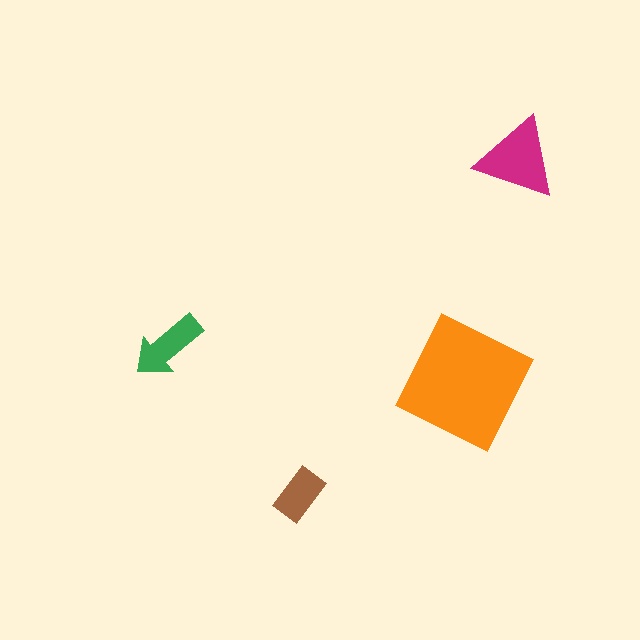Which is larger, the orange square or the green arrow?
The orange square.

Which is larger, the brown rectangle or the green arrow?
The green arrow.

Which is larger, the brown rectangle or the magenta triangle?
The magenta triangle.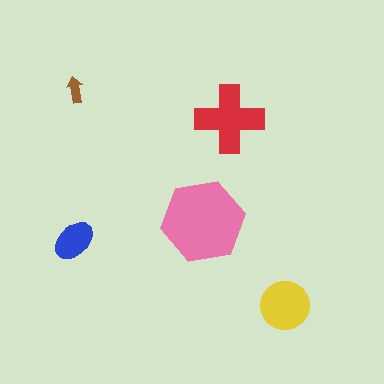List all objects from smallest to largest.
The brown arrow, the blue ellipse, the yellow circle, the red cross, the pink hexagon.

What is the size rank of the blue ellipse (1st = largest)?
4th.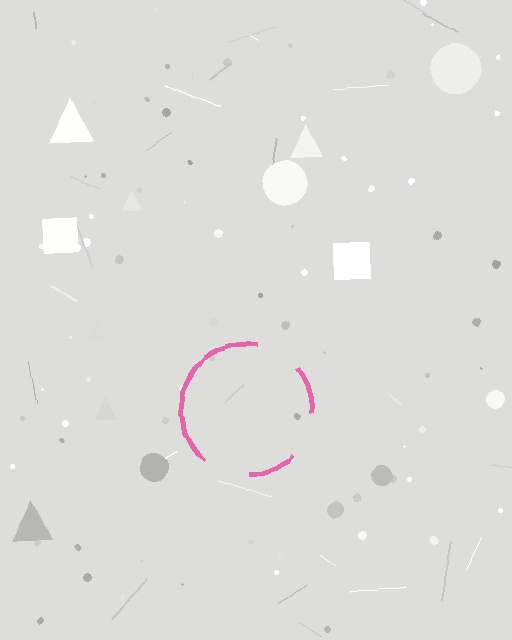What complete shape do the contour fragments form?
The contour fragments form a circle.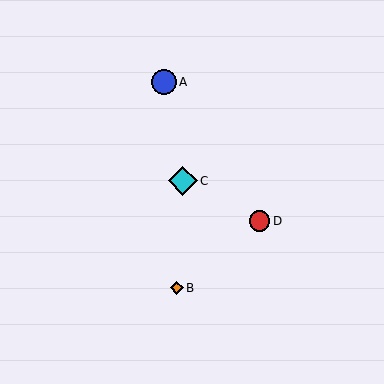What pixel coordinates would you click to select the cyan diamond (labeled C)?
Click at (183, 181) to select the cyan diamond C.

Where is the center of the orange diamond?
The center of the orange diamond is at (177, 288).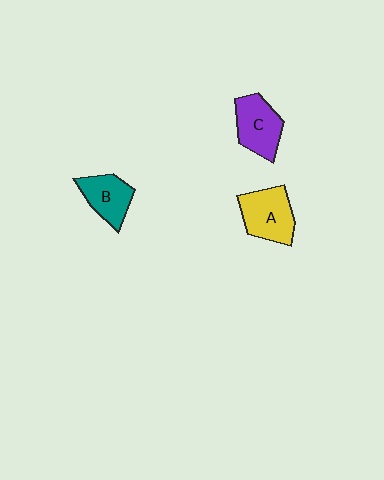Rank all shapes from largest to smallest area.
From largest to smallest: A (yellow), C (purple), B (teal).